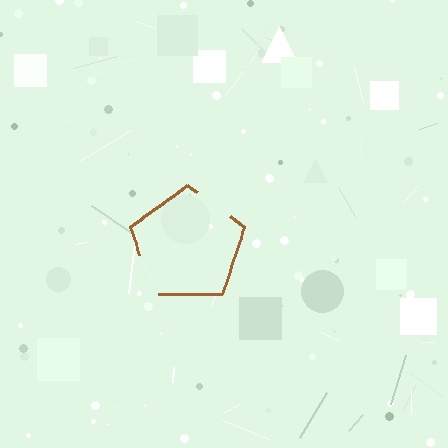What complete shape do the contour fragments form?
The contour fragments form a pentagon.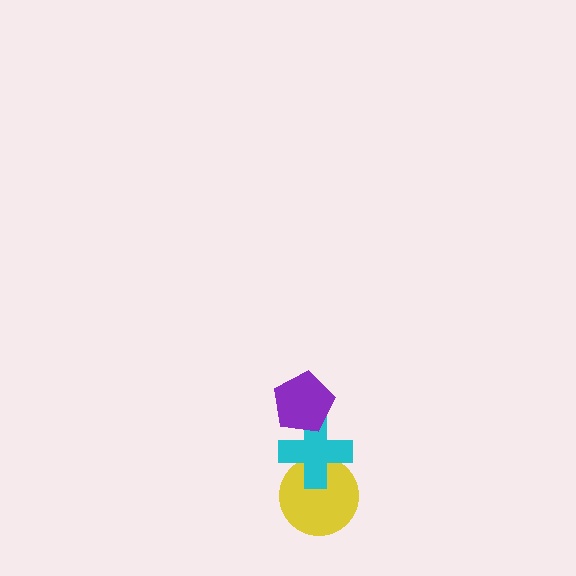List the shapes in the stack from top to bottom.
From top to bottom: the purple pentagon, the cyan cross, the yellow circle.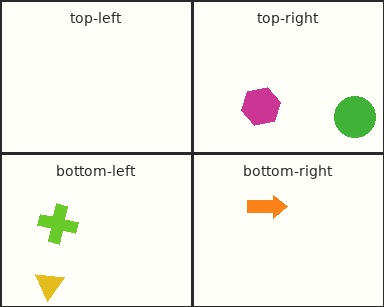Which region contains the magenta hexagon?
The top-right region.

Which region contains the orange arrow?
The bottom-right region.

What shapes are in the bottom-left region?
The lime cross, the yellow triangle.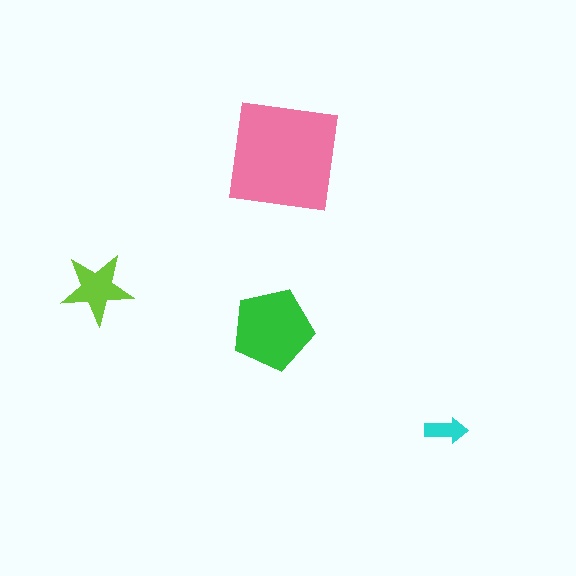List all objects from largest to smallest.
The pink square, the green pentagon, the lime star, the cyan arrow.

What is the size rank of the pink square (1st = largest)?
1st.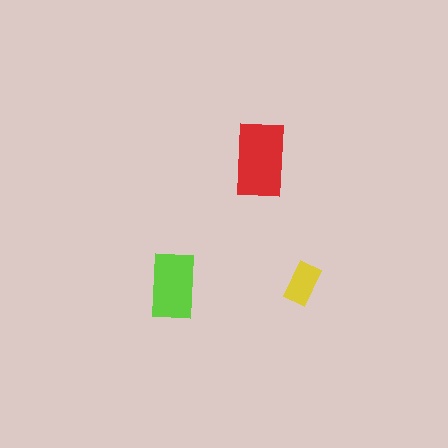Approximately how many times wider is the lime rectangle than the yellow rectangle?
About 1.5 times wider.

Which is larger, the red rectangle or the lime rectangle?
The red one.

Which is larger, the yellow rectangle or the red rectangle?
The red one.